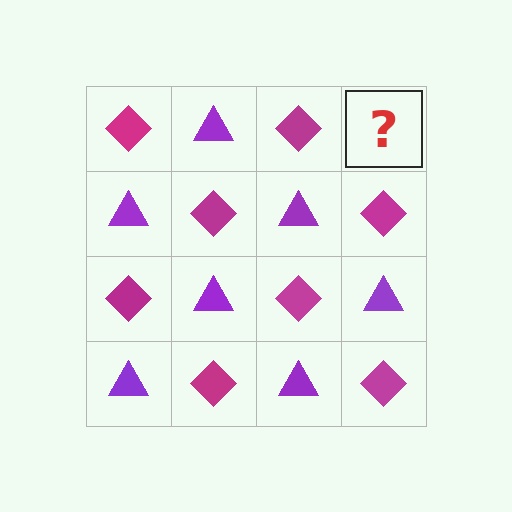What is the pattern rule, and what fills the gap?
The rule is that it alternates magenta diamond and purple triangle in a checkerboard pattern. The gap should be filled with a purple triangle.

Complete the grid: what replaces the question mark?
The question mark should be replaced with a purple triangle.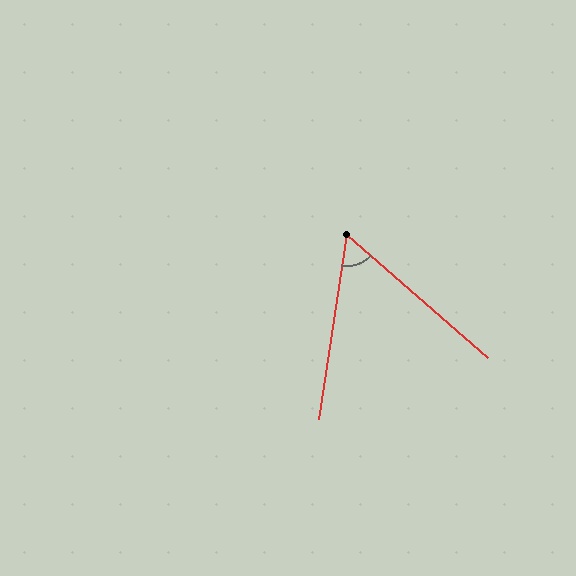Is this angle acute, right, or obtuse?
It is acute.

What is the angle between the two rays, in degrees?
Approximately 58 degrees.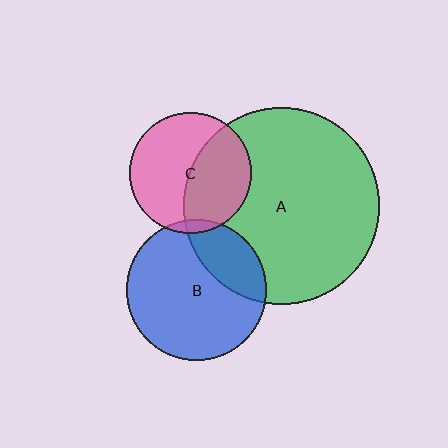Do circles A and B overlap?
Yes.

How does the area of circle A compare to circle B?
Approximately 2.0 times.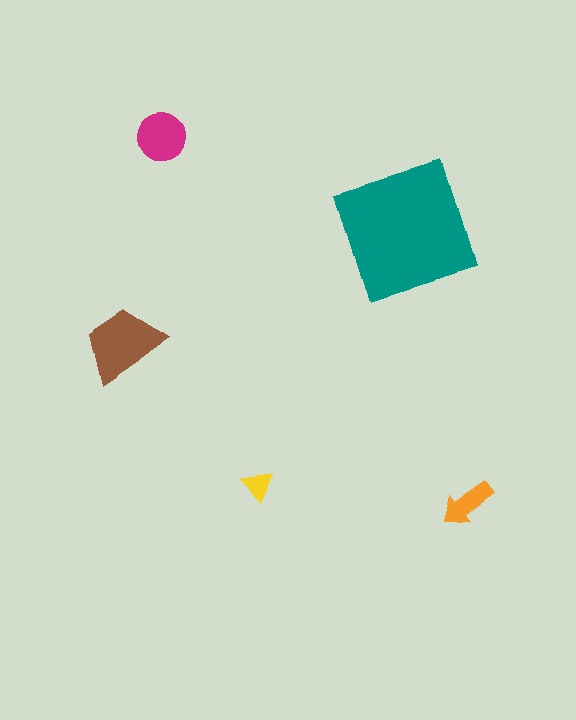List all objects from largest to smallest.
The teal square, the brown trapezoid, the magenta circle, the orange arrow, the yellow triangle.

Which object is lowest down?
The orange arrow is bottommost.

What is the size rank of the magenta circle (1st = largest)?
3rd.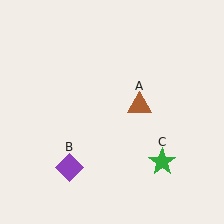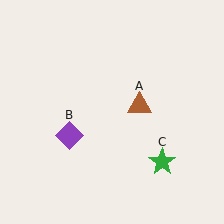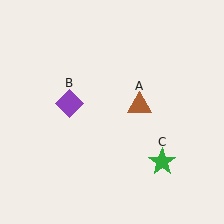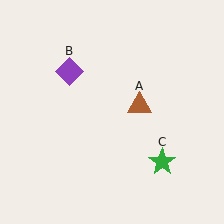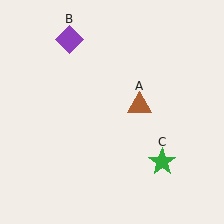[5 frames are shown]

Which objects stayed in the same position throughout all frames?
Brown triangle (object A) and green star (object C) remained stationary.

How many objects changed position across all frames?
1 object changed position: purple diamond (object B).